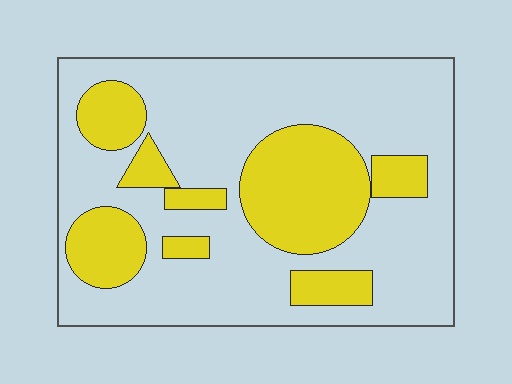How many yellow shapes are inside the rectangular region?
8.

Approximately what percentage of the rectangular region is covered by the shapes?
Approximately 30%.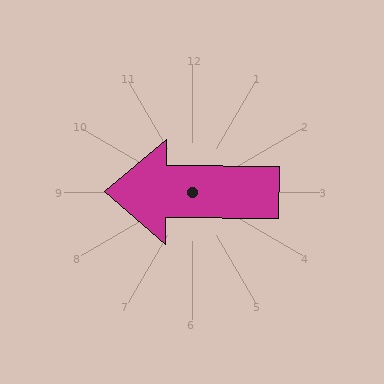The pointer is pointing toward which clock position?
Roughly 9 o'clock.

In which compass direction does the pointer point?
West.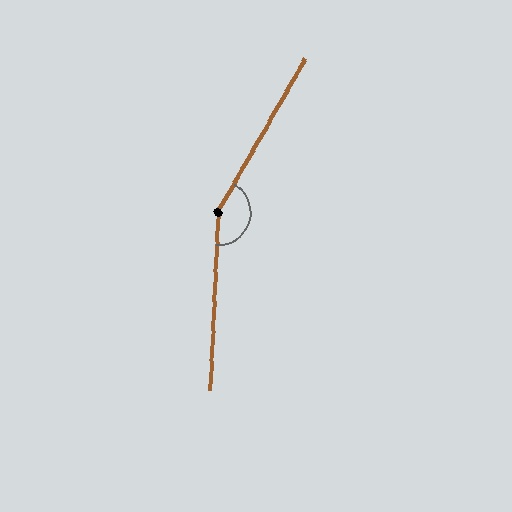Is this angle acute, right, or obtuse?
It is obtuse.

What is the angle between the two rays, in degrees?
Approximately 153 degrees.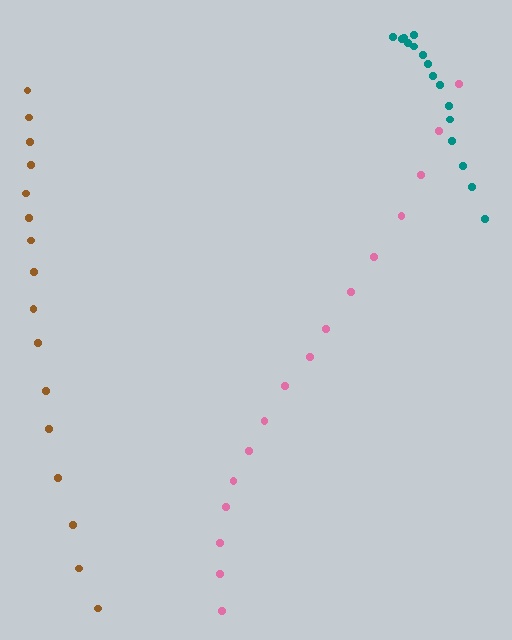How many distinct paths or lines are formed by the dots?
There are 3 distinct paths.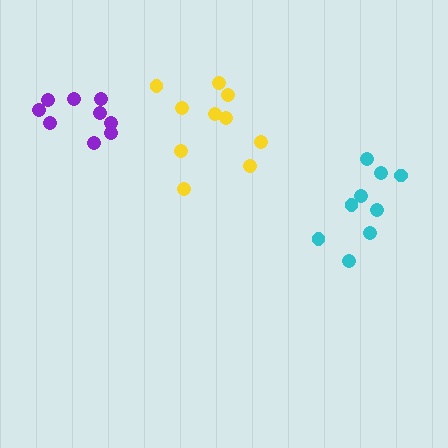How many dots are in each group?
Group 1: 9 dots, Group 2: 9 dots, Group 3: 10 dots (28 total).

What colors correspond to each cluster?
The clusters are colored: purple, cyan, yellow.